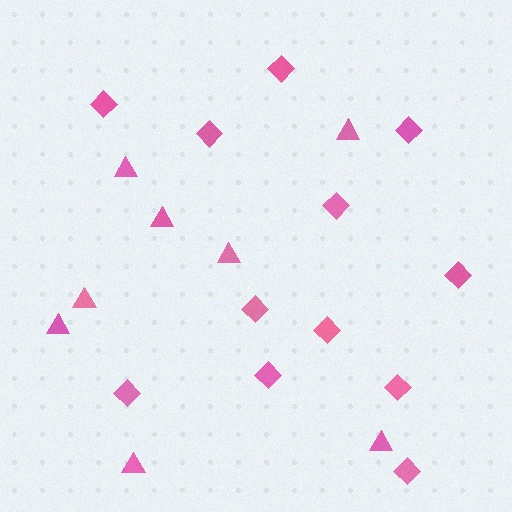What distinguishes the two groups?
There are 2 groups: one group of diamonds (12) and one group of triangles (8).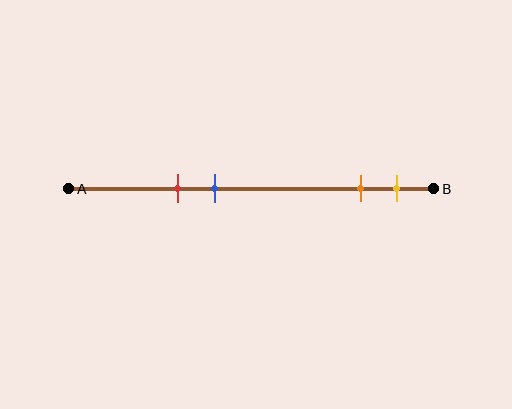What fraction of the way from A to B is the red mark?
The red mark is approximately 30% (0.3) of the way from A to B.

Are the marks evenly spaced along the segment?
No, the marks are not evenly spaced.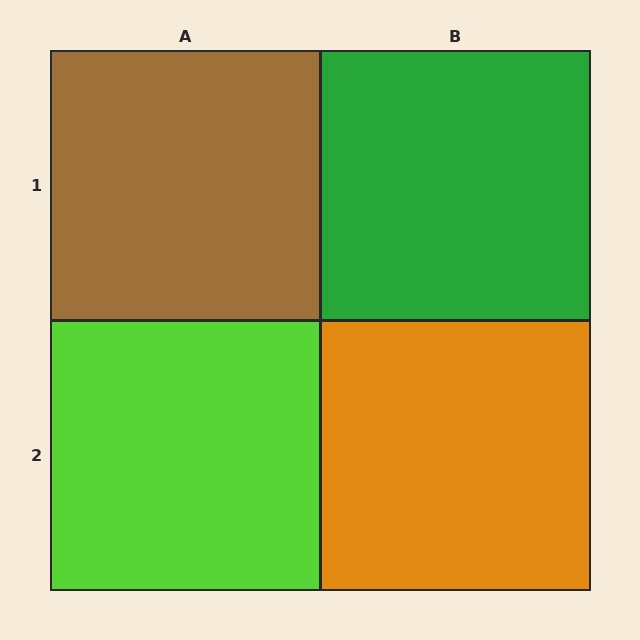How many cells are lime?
1 cell is lime.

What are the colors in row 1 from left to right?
Brown, green.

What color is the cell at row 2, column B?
Orange.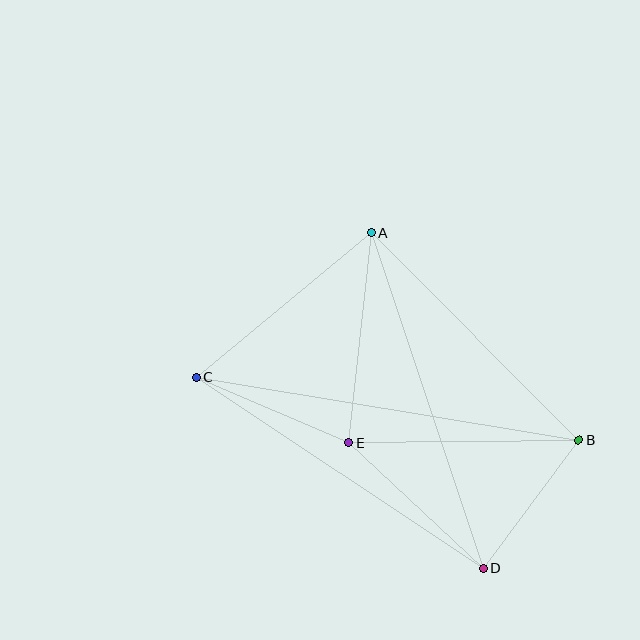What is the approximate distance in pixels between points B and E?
The distance between B and E is approximately 230 pixels.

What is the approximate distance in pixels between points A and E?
The distance between A and E is approximately 211 pixels.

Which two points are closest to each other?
Points B and D are closest to each other.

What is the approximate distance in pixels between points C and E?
The distance between C and E is approximately 166 pixels.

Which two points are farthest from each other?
Points B and C are farthest from each other.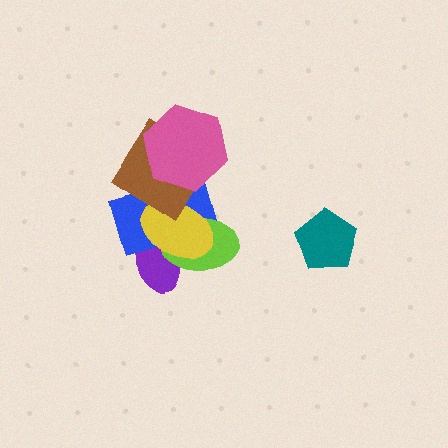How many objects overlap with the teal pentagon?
0 objects overlap with the teal pentagon.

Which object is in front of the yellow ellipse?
The brown diamond is in front of the yellow ellipse.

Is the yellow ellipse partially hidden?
Yes, it is partially covered by another shape.